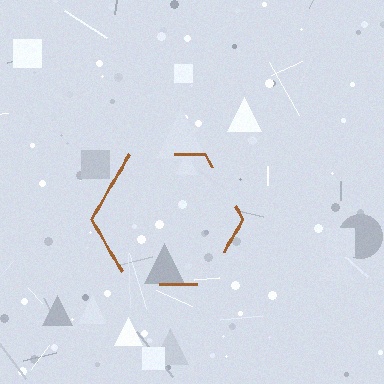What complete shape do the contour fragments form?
The contour fragments form a hexagon.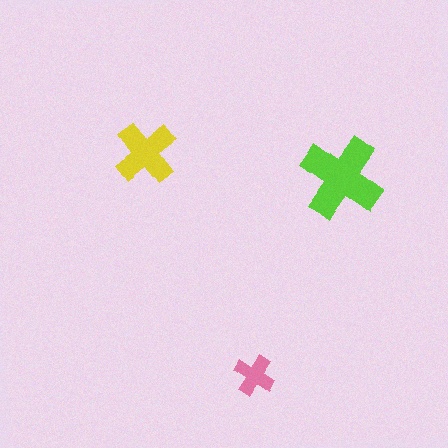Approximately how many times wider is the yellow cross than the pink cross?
About 1.5 times wider.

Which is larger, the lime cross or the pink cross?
The lime one.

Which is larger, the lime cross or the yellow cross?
The lime one.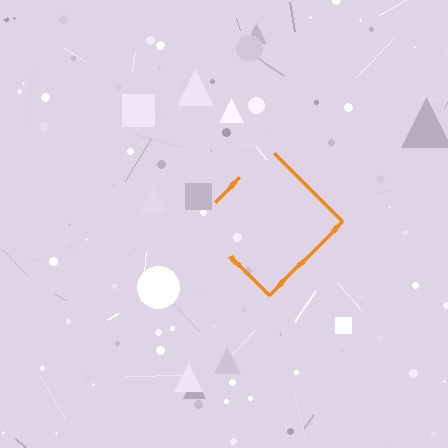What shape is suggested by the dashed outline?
The dashed outline suggests a diamond.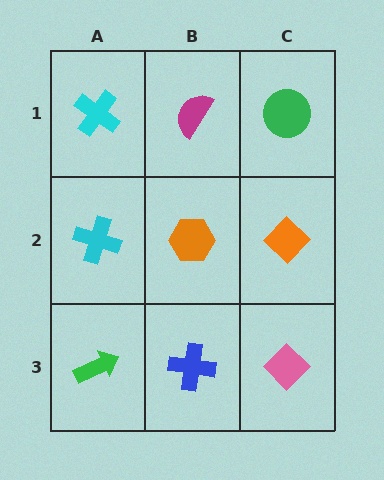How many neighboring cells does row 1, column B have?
3.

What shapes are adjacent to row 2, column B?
A magenta semicircle (row 1, column B), a blue cross (row 3, column B), a cyan cross (row 2, column A), an orange diamond (row 2, column C).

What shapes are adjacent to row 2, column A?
A cyan cross (row 1, column A), a green arrow (row 3, column A), an orange hexagon (row 2, column B).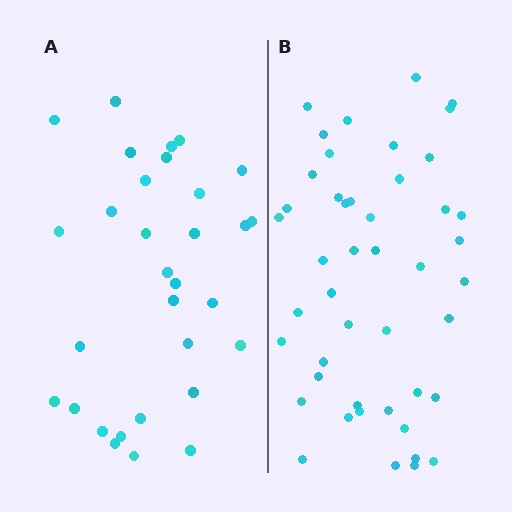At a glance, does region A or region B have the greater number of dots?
Region B (the right region) has more dots.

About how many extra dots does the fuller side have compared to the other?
Region B has approximately 15 more dots than region A.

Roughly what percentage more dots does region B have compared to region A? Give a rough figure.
About 50% more.